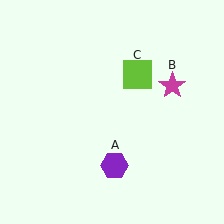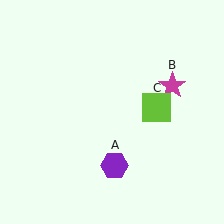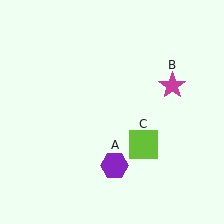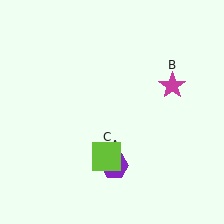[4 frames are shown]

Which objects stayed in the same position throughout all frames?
Purple hexagon (object A) and magenta star (object B) remained stationary.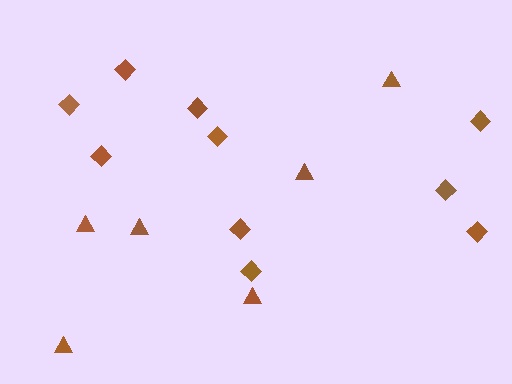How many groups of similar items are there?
There are 2 groups: one group of diamonds (10) and one group of triangles (6).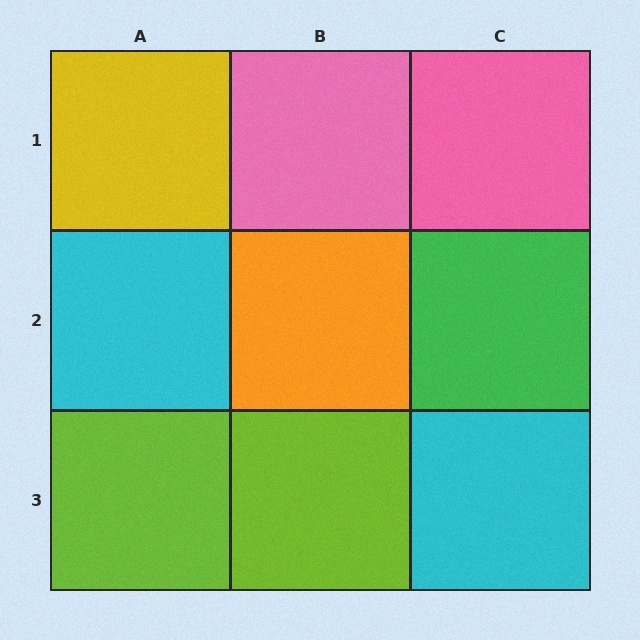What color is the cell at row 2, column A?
Cyan.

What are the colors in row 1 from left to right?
Yellow, pink, pink.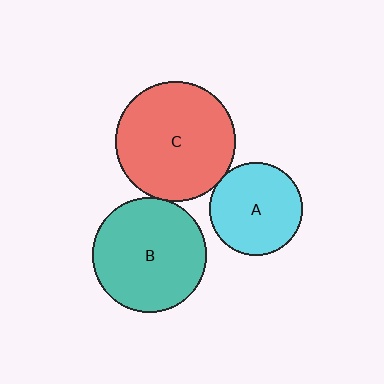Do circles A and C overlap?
Yes.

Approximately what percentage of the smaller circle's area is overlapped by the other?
Approximately 5%.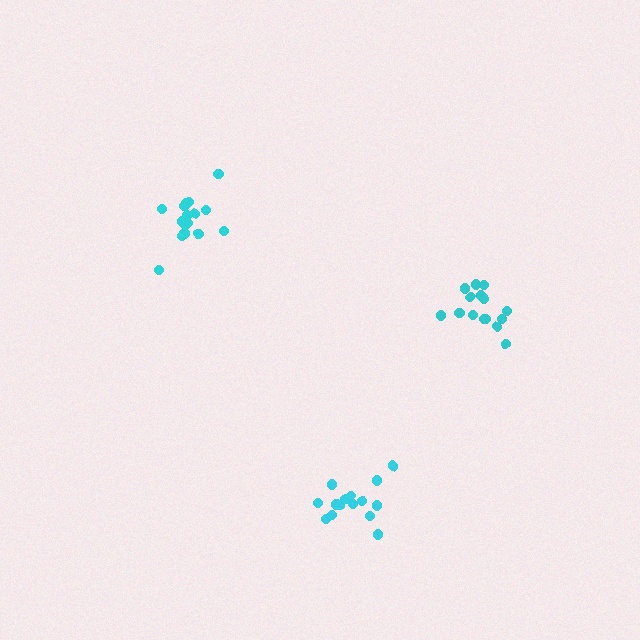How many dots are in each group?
Group 1: 15 dots, Group 2: 15 dots, Group 3: 16 dots (46 total).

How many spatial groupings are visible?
There are 3 spatial groupings.